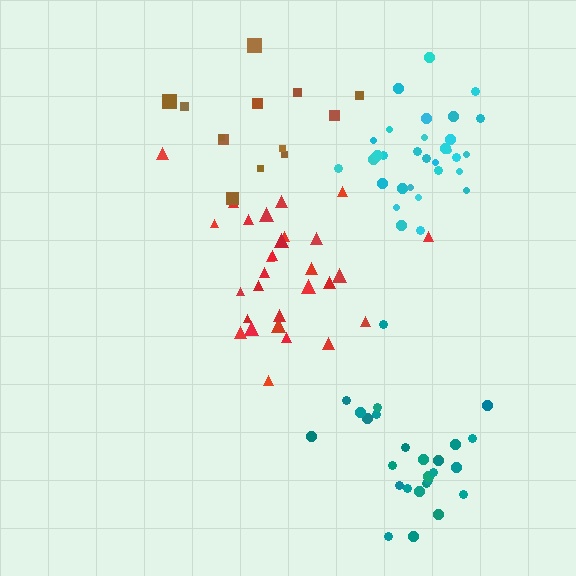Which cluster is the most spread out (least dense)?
Brown.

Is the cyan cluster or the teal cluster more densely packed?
Cyan.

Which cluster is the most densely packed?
Cyan.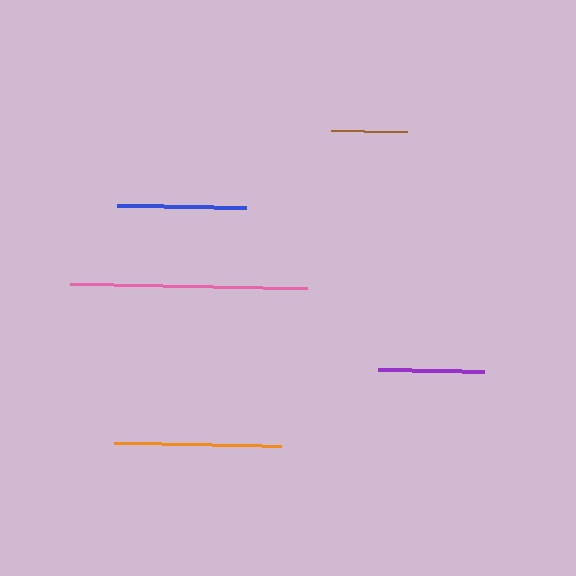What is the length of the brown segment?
The brown segment is approximately 76 pixels long.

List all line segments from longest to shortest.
From longest to shortest: pink, orange, blue, purple, brown.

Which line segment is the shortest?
The brown line is the shortest at approximately 76 pixels.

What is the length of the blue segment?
The blue segment is approximately 130 pixels long.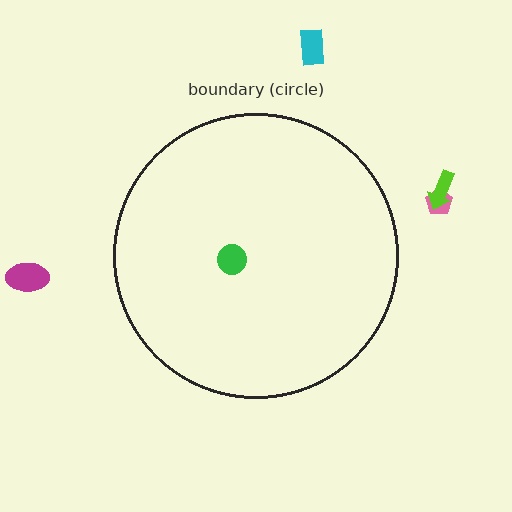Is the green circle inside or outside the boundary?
Inside.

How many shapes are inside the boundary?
1 inside, 4 outside.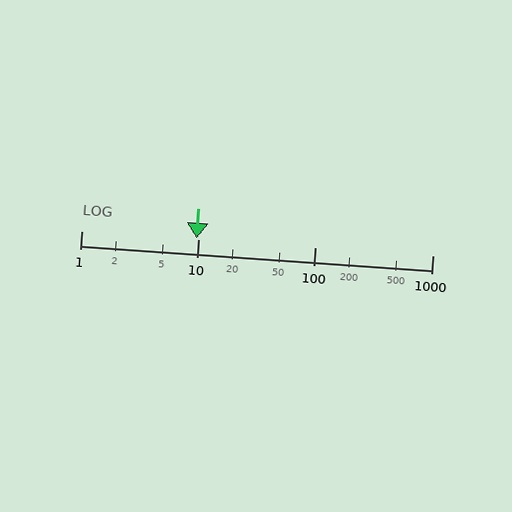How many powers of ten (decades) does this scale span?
The scale spans 3 decades, from 1 to 1000.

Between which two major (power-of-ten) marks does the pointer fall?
The pointer is between 1 and 10.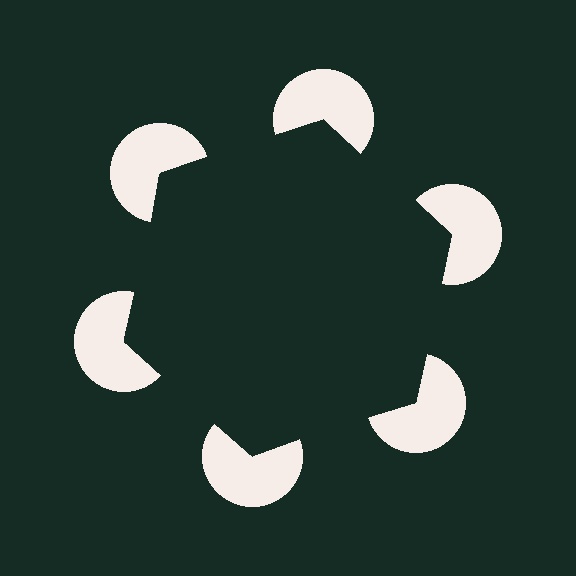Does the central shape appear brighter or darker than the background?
It typically appears slightly darker than the background, even though no actual brightness change is drawn.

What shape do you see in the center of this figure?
An illusory hexagon — its edges are inferred from the aligned wedge cuts in the pac-man discs, not physically drawn.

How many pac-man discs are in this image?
There are 6 — one at each vertex of the illusory hexagon.